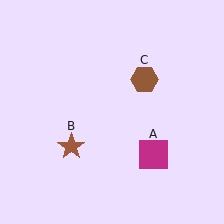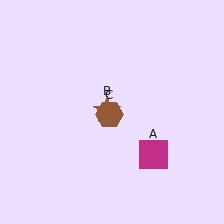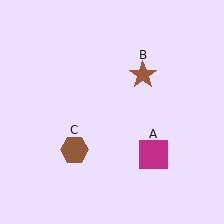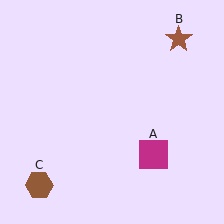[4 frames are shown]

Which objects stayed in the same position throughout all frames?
Magenta square (object A) remained stationary.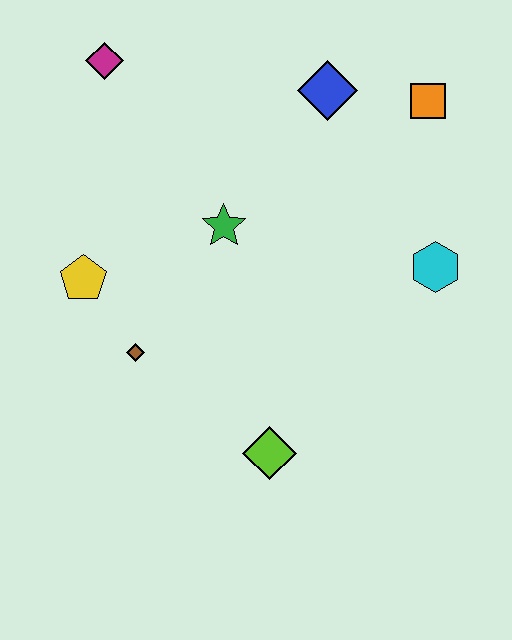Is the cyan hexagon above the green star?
No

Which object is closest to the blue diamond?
The orange square is closest to the blue diamond.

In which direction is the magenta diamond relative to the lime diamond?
The magenta diamond is above the lime diamond.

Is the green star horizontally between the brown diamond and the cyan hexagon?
Yes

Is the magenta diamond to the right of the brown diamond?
No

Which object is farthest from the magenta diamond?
The lime diamond is farthest from the magenta diamond.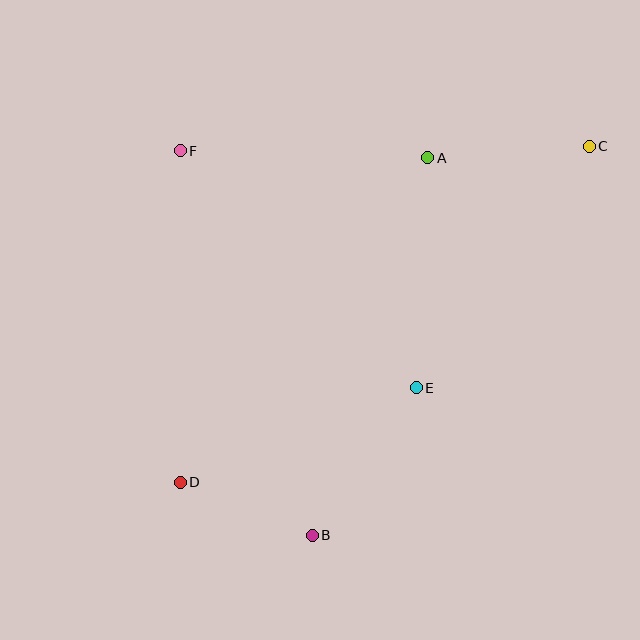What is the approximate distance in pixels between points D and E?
The distance between D and E is approximately 254 pixels.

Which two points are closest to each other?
Points B and D are closest to each other.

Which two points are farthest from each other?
Points C and D are farthest from each other.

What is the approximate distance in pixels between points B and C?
The distance between B and C is approximately 478 pixels.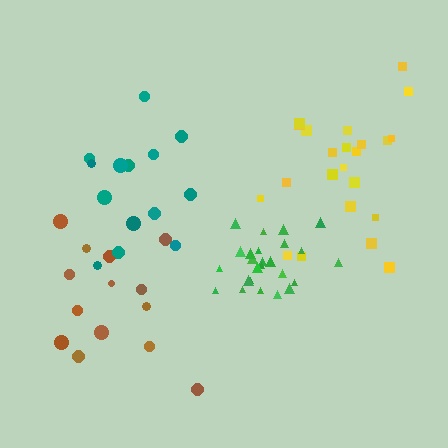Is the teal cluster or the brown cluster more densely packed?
Brown.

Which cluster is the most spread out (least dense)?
Teal.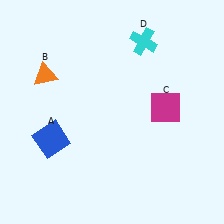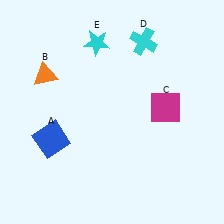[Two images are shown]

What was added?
A cyan star (E) was added in Image 2.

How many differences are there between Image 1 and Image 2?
There is 1 difference between the two images.